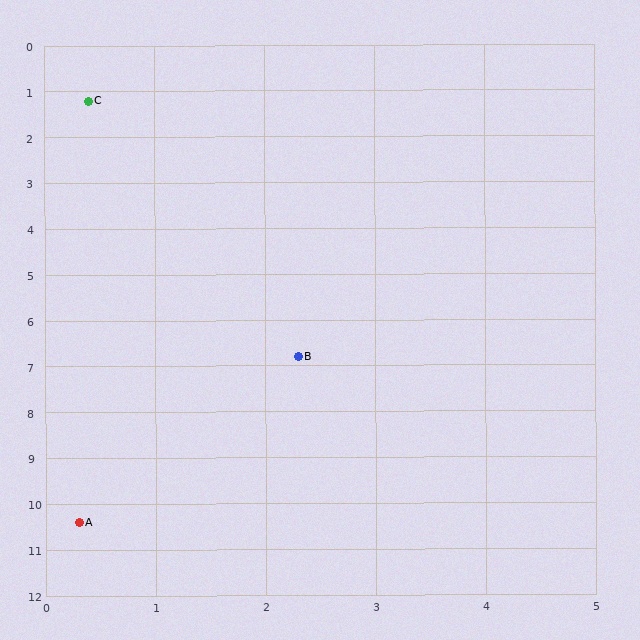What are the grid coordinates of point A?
Point A is at approximately (0.3, 10.4).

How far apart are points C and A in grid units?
Points C and A are about 9.2 grid units apart.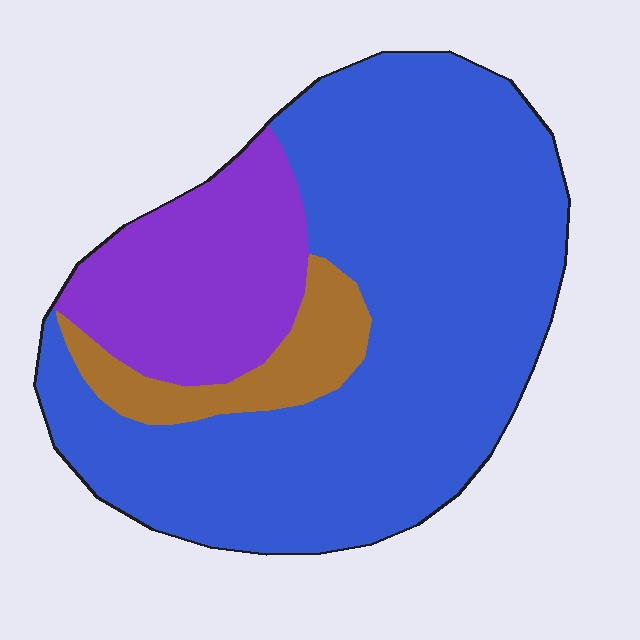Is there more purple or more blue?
Blue.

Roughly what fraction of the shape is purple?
Purple takes up about one fifth (1/5) of the shape.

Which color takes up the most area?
Blue, at roughly 70%.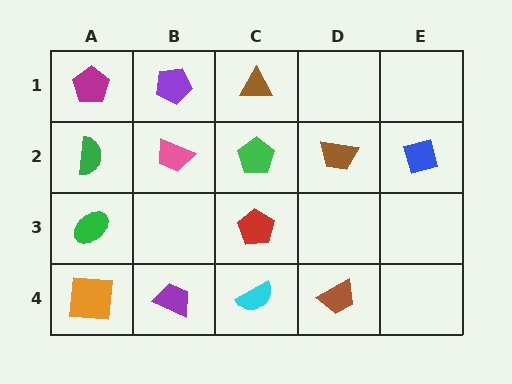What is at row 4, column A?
An orange square.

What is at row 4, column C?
A cyan semicircle.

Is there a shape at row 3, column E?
No, that cell is empty.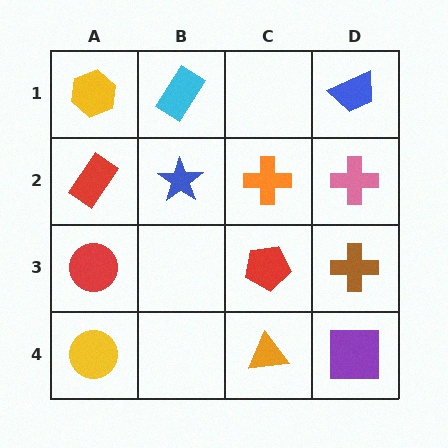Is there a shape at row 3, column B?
No, that cell is empty.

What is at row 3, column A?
A red circle.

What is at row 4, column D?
A purple square.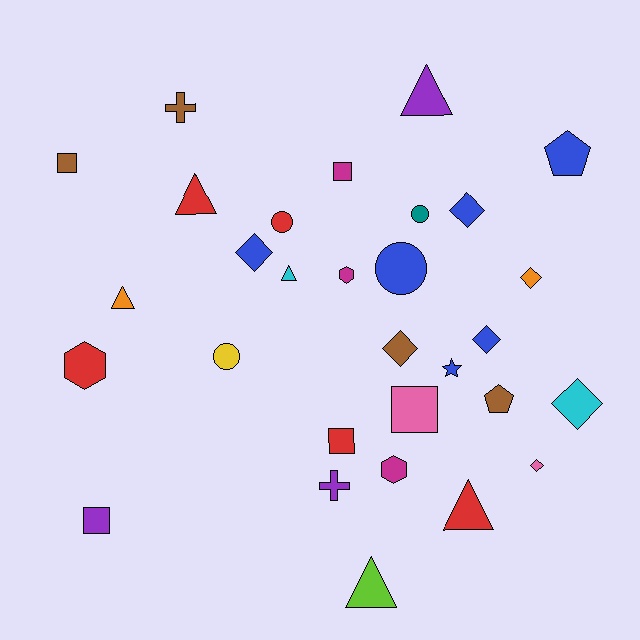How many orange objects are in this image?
There are 2 orange objects.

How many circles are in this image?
There are 4 circles.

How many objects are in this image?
There are 30 objects.